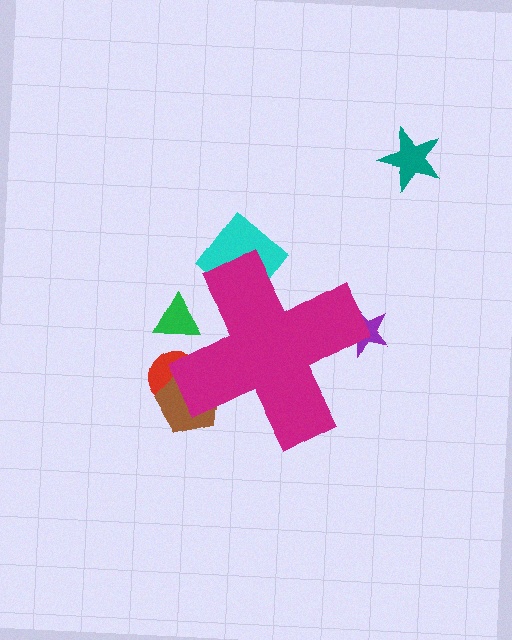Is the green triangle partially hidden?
Yes, the green triangle is partially hidden behind the magenta cross.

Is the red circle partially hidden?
Yes, the red circle is partially hidden behind the magenta cross.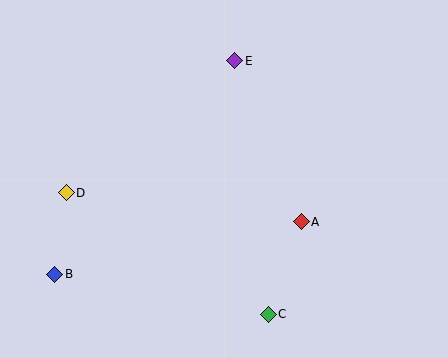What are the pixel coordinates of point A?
Point A is at (301, 222).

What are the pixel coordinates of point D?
Point D is at (66, 193).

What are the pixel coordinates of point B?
Point B is at (55, 274).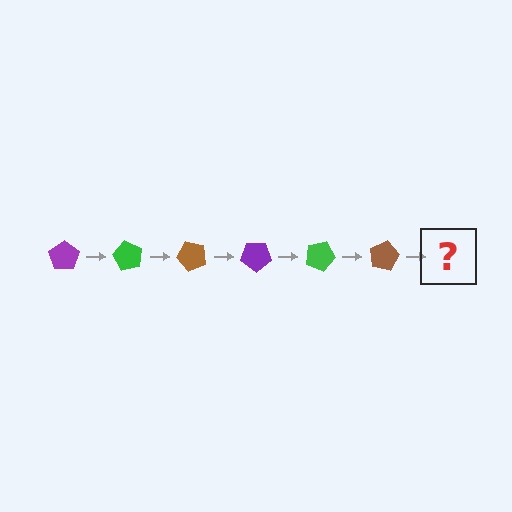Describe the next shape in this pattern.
It should be a purple pentagon, rotated 360 degrees from the start.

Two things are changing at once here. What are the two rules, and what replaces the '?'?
The two rules are that it rotates 60 degrees each step and the color cycles through purple, green, and brown. The '?' should be a purple pentagon, rotated 360 degrees from the start.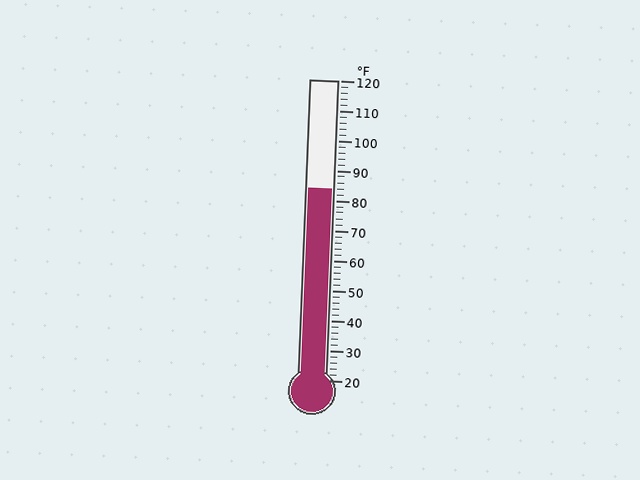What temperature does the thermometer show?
The thermometer shows approximately 84°F.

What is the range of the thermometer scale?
The thermometer scale ranges from 20°F to 120°F.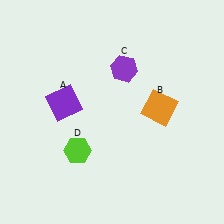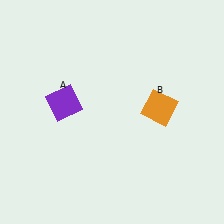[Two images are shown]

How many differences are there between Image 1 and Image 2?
There are 2 differences between the two images.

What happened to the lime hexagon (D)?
The lime hexagon (D) was removed in Image 2. It was in the bottom-left area of Image 1.